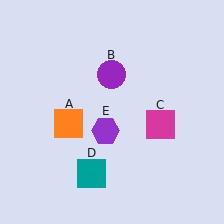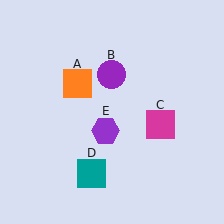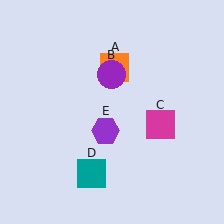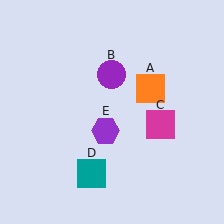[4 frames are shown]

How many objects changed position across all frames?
1 object changed position: orange square (object A).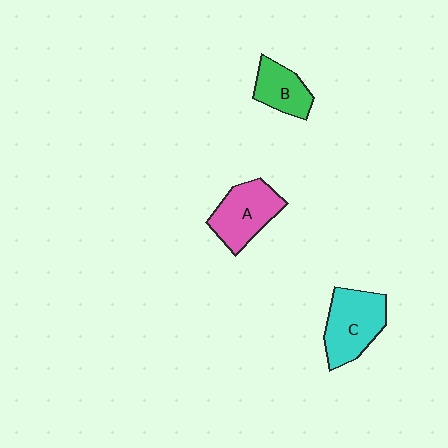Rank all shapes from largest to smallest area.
From largest to smallest: C (cyan), A (pink), B (green).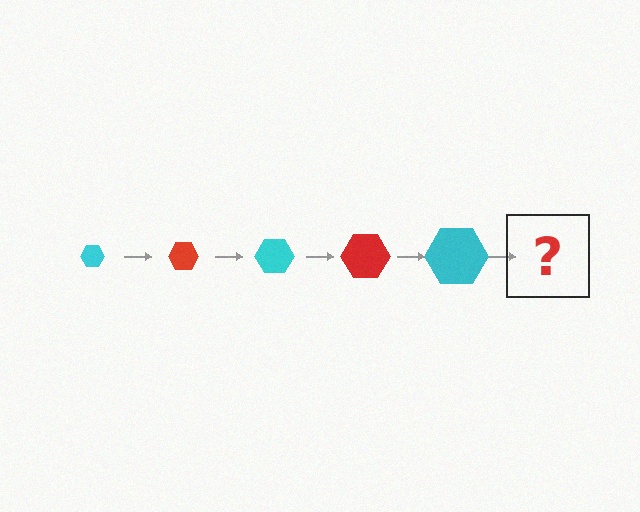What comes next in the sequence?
The next element should be a red hexagon, larger than the previous one.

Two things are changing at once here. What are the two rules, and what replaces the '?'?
The two rules are that the hexagon grows larger each step and the color cycles through cyan and red. The '?' should be a red hexagon, larger than the previous one.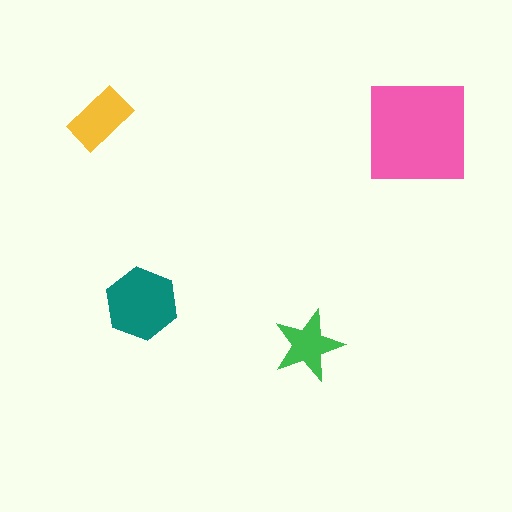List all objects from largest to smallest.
The pink square, the teal hexagon, the yellow rectangle, the green star.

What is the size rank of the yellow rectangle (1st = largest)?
3rd.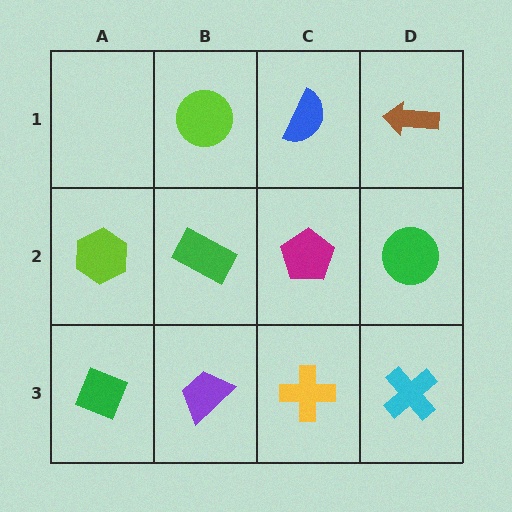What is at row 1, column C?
A blue semicircle.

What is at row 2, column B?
A green rectangle.